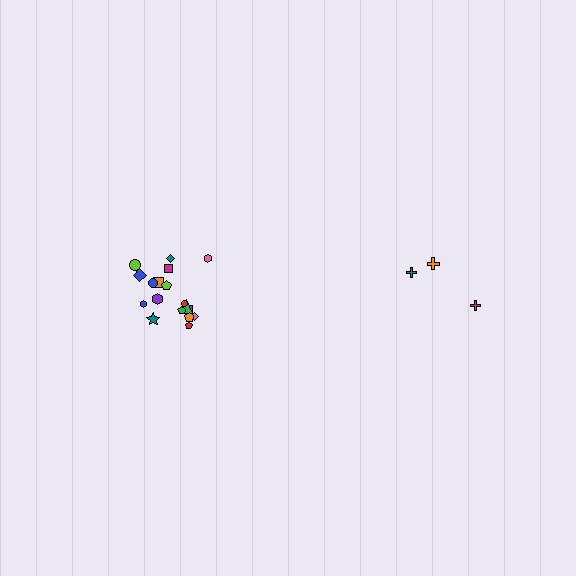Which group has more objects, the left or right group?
The left group.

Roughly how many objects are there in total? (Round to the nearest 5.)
Roughly 20 objects in total.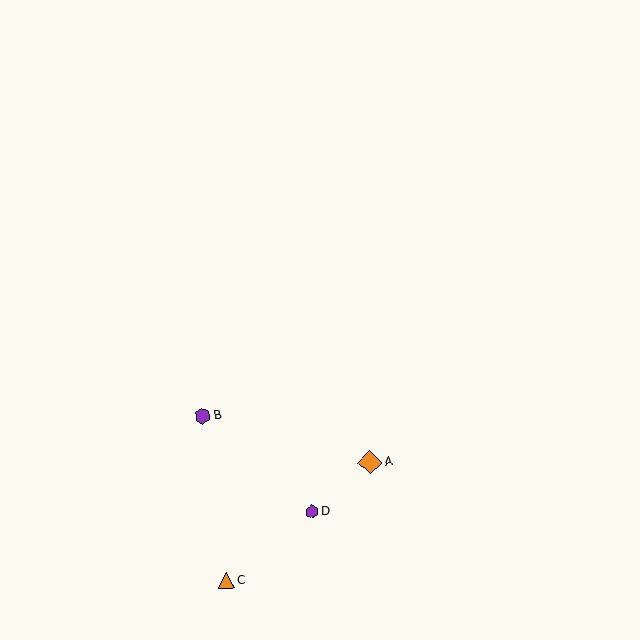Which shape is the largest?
The orange diamond (labeled A) is the largest.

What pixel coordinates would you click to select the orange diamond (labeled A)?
Click at (370, 462) to select the orange diamond A.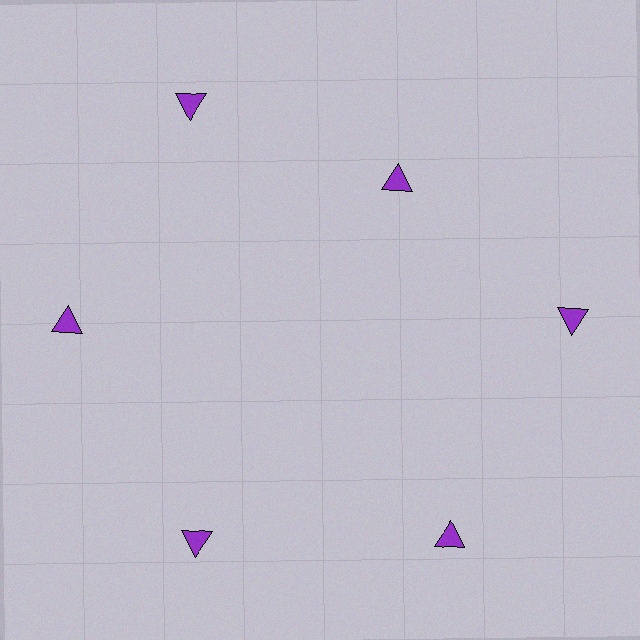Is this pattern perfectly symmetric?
No. The 6 purple triangles are arranged in a ring, but one element near the 1 o'clock position is pulled inward toward the center, breaking the 6-fold rotational symmetry.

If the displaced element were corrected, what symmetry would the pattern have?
It would have 6-fold rotational symmetry — the pattern would map onto itself every 60 degrees.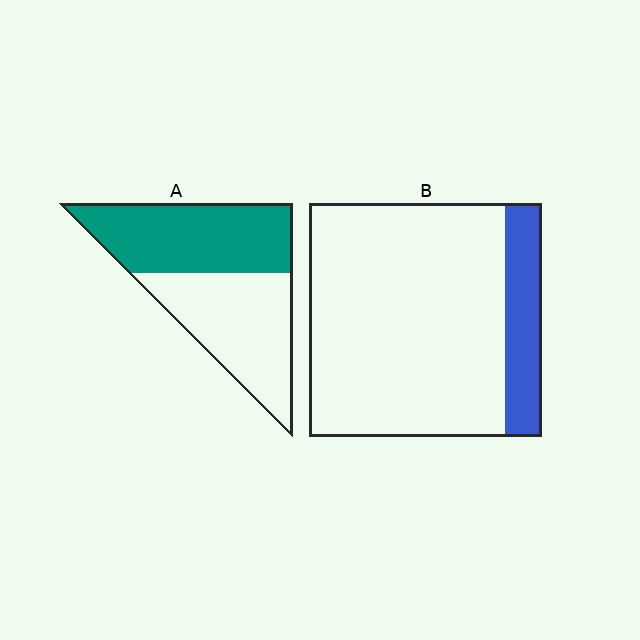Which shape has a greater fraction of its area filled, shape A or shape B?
Shape A.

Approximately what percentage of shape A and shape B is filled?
A is approximately 50% and B is approximately 15%.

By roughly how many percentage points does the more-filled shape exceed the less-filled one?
By roughly 35 percentage points (A over B).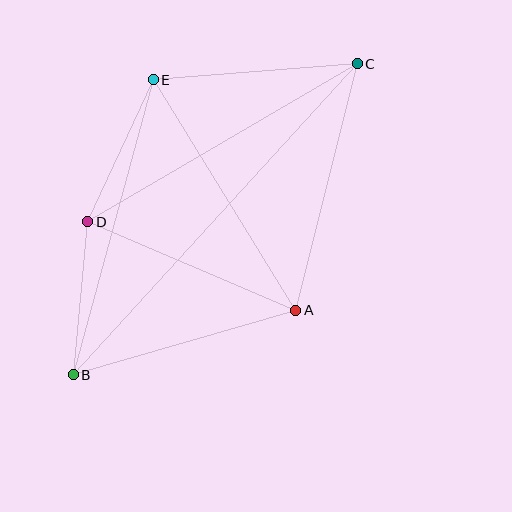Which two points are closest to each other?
Points B and D are closest to each other.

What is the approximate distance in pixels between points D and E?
The distance between D and E is approximately 157 pixels.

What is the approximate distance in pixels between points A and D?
The distance between A and D is approximately 226 pixels.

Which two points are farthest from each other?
Points B and C are farthest from each other.